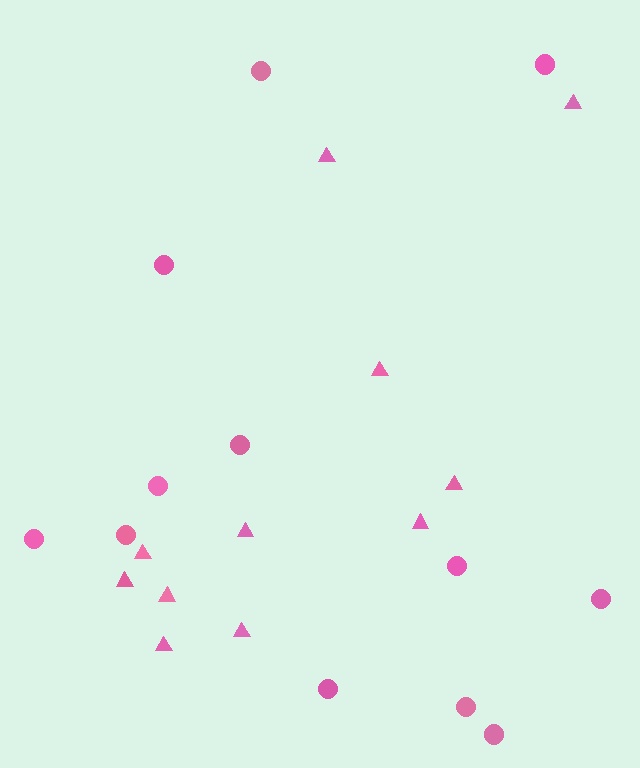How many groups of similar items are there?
There are 2 groups: one group of circles (12) and one group of triangles (11).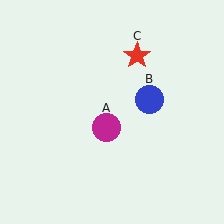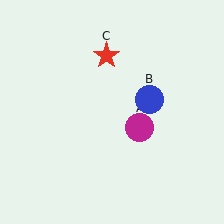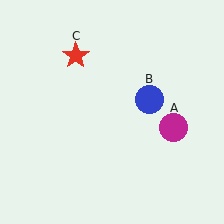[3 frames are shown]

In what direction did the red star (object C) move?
The red star (object C) moved left.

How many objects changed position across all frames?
2 objects changed position: magenta circle (object A), red star (object C).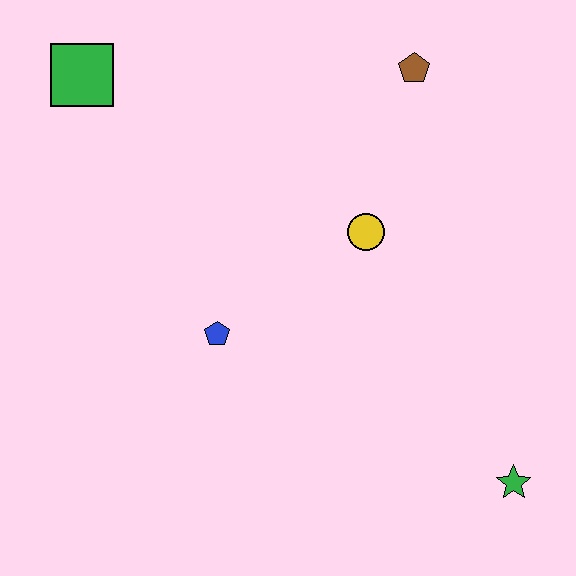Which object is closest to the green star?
The yellow circle is closest to the green star.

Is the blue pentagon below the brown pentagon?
Yes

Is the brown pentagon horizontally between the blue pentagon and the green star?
Yes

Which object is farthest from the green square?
The green star is farthest from the green square.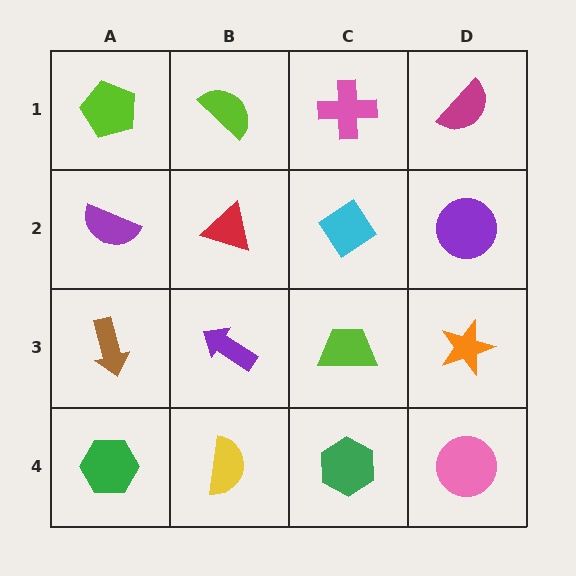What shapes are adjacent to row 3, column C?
A cyan diamond (row 2, column C), a green hexagon (row 4, column C), a purple arrow (row 3, column B), an orange star (row 3, column D).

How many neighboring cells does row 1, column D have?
2.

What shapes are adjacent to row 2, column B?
A lime semicircle (row 1, column B), a purple arrow (row 3, column B), a purple semicircle (row 2, column A), a cyan diamond (row 2, column C).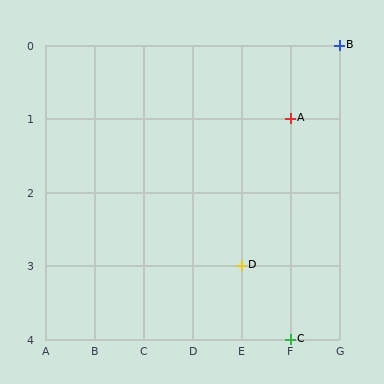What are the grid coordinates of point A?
Point A is at grid coordinates (F, 1).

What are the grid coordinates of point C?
Point C is at grid coordinates (F, 4).